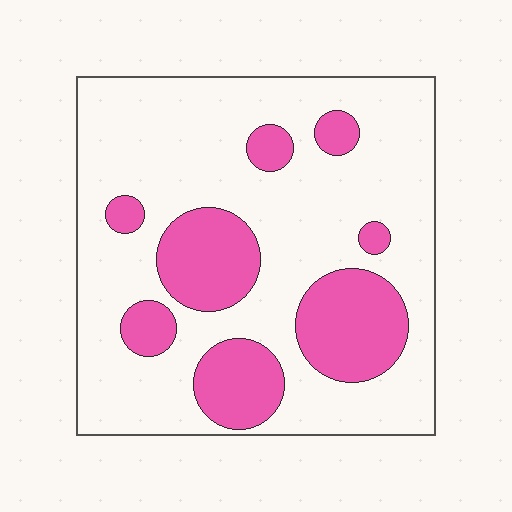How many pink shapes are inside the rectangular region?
8.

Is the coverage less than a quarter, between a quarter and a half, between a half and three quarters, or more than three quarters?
Between a quarter and a half.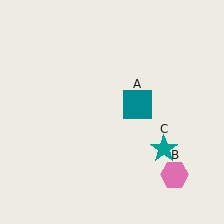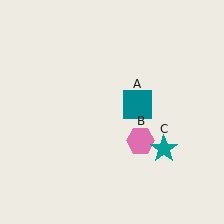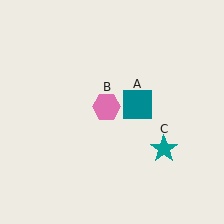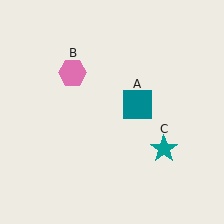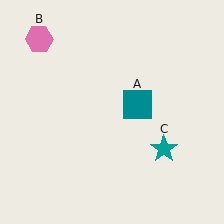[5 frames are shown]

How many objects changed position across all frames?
1 object changed position: pink hexagon (object B).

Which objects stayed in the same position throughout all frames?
Teal square (object A) and teal star (object C) remained stationary.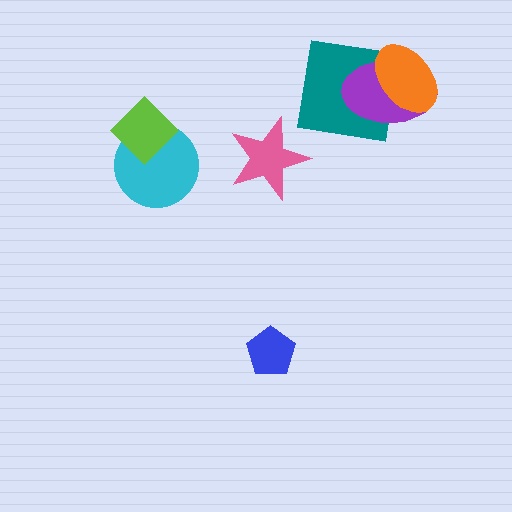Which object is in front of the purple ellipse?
The orange ellipse is in front of the purple ellipse.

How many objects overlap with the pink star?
0 objects overlap with the pink star.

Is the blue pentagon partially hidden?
No, no other shape covers it.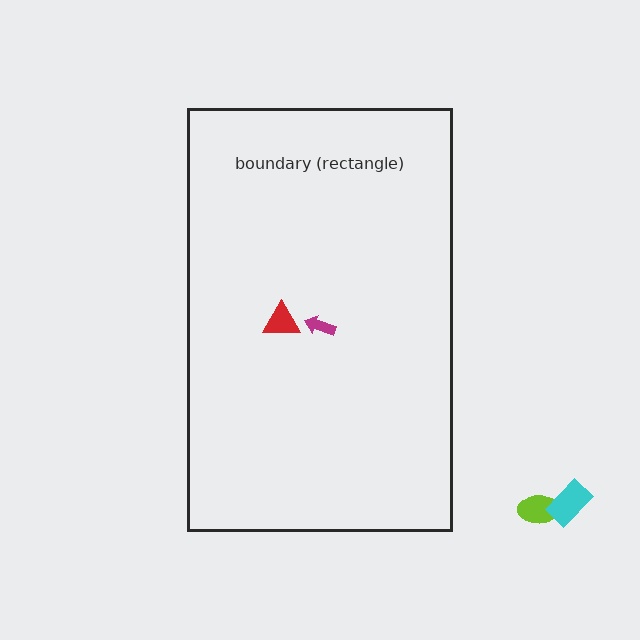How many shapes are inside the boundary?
2 inside, 2 outside.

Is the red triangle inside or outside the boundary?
Inside.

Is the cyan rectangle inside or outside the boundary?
Outside.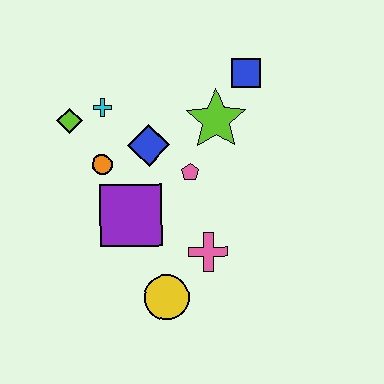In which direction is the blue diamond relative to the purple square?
The blue diamond is above the purple square.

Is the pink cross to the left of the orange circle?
No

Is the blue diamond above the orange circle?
Yes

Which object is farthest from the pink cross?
The lime diamond is farthest from the pink cross.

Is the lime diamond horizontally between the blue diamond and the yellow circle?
No